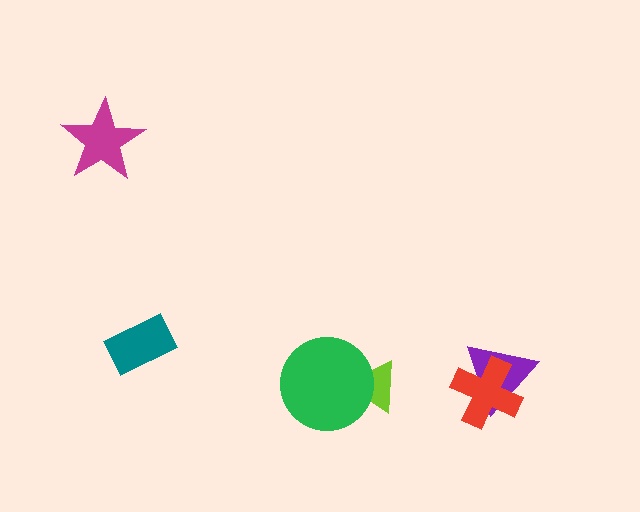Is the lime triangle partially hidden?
Yes, it is partially covered by another shape.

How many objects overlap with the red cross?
1 object overlaps with the red cross.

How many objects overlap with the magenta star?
0 objects overlap with the magenta star.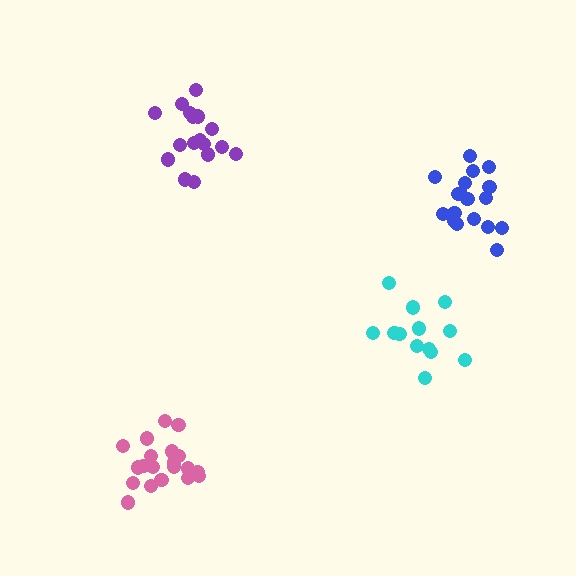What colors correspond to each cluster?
The clusters are colored: pink, cyan, blue, purple.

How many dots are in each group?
Group 1: 20 dots, Group 2: 14 dots, Group 3: 18 dots, Group 4: 17 dots (69 total).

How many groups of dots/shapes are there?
There are 4 groups.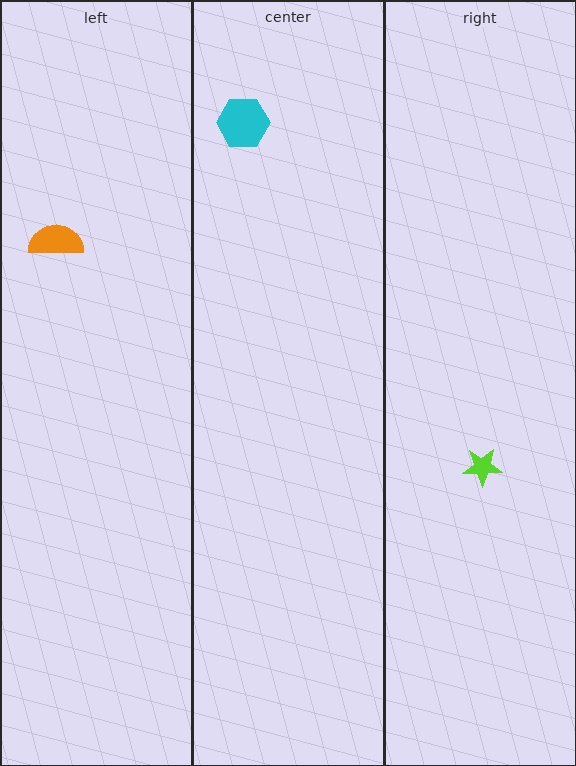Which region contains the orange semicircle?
The left region.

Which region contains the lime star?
The right region.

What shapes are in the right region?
The lime star.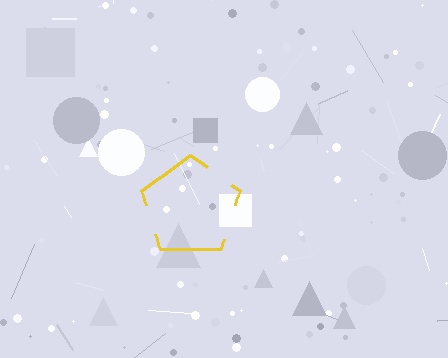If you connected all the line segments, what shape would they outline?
They would outline a pentagon.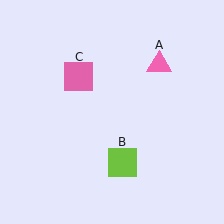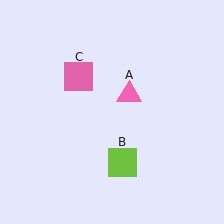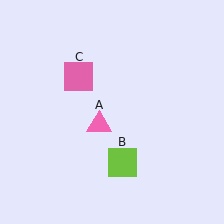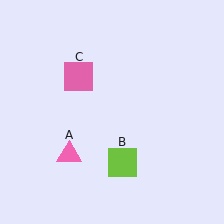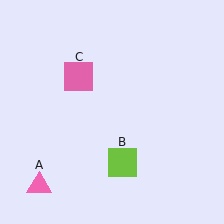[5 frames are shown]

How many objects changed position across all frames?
1 object changed position: pink triangle (object A).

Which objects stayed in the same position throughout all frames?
Lime square (object B) and pink square (object C) remained stationary.